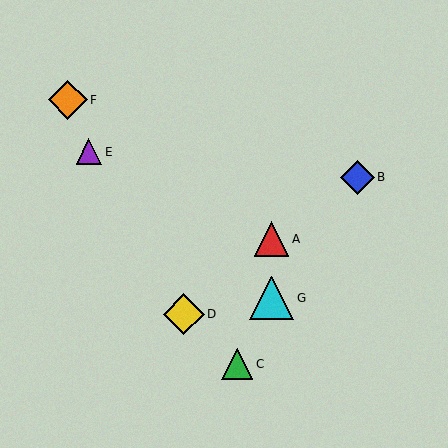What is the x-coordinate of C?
Object C is at x≈237.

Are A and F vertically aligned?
No, A is at x≈272 and F is at x≈68.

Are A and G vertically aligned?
Yes, both are at x≈272.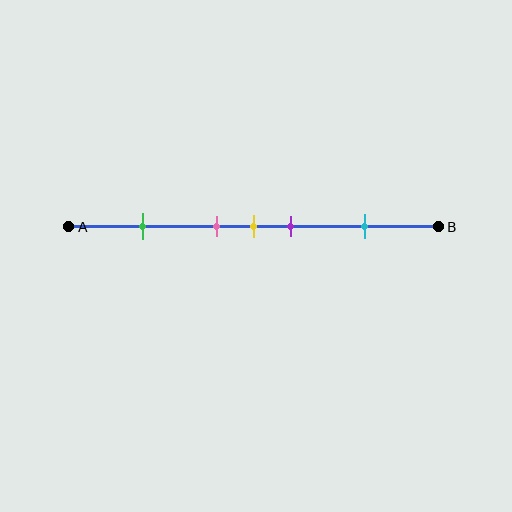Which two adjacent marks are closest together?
The pink and yellow marks are the closest adjacent pair.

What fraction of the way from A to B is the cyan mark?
The cyan mark is approximately 80% (0.8) of the way from A to B.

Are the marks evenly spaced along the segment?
No, the marks are not evenly spaced.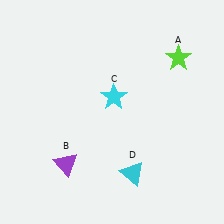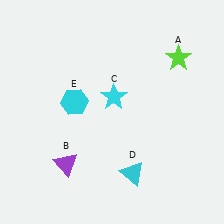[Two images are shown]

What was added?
A cyan hexagon (E) was added in Image 2.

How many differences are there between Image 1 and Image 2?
There is 1 difference between the two images.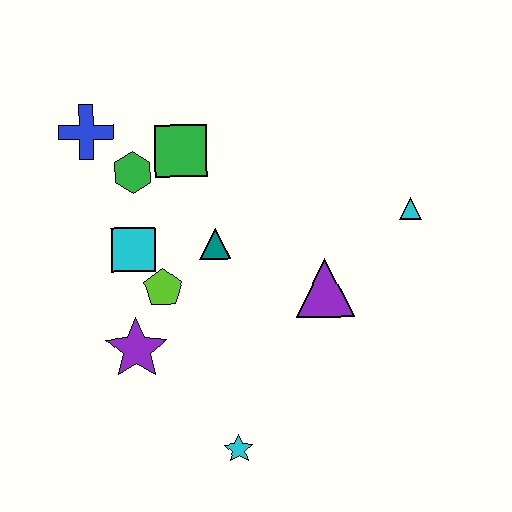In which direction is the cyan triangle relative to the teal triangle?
The cyan triangle is to the right of the teal triangle.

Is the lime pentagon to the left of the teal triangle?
Yes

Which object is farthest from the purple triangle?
The blue cross is farthest from the purple triangle.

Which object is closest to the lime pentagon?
The cyan square is closest to the lime pentagon.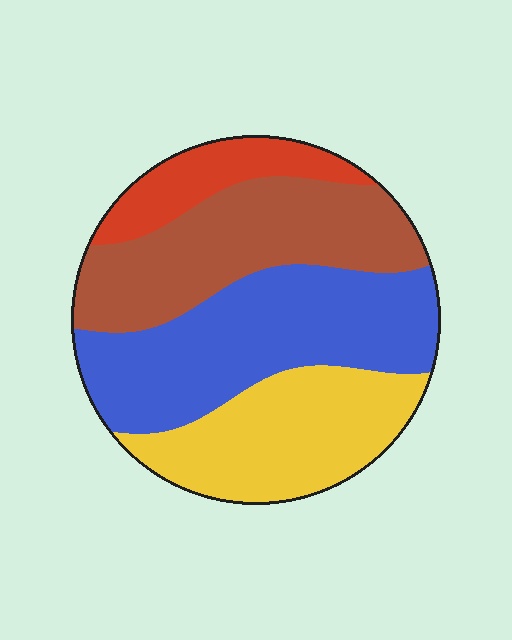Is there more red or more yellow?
Yellow.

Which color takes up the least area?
Red, at roughly 10%.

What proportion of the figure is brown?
Brown covers roughly 30% of the figure.